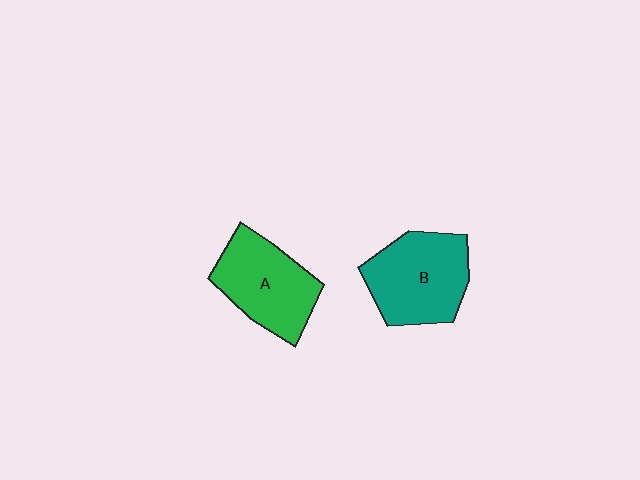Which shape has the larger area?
Shape B (teal).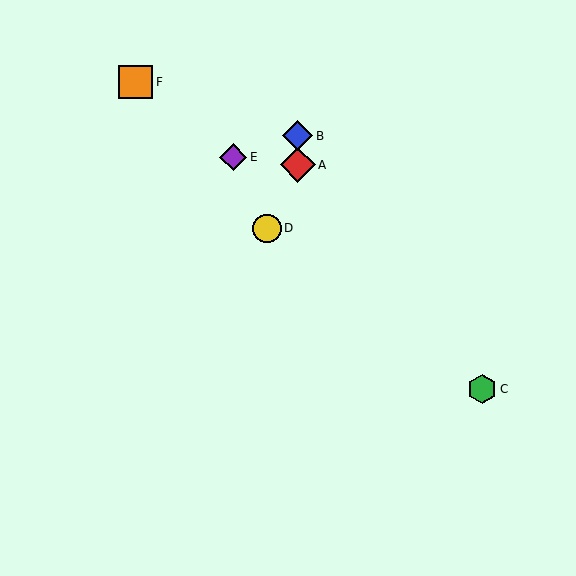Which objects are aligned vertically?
Objects A, B are aligned vertically.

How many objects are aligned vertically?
2 objects (A, B) are aligned vertically.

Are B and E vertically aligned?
No, B is at x≈298 and E is at x≈233.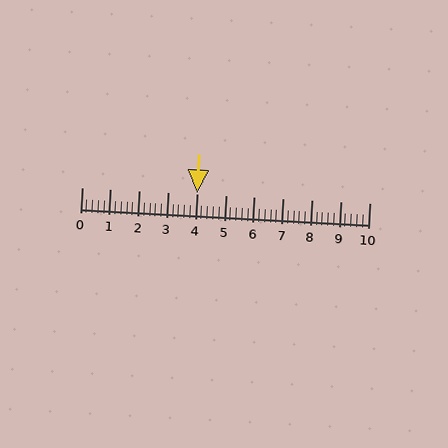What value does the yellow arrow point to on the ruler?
The yellow arrow points to approximately 4.0.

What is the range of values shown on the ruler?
The ruler shows values from 0 to 10.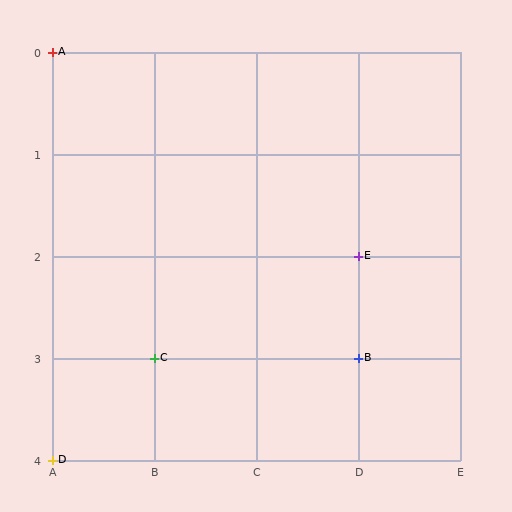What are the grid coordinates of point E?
Point E is at grid coordinates (D, 2).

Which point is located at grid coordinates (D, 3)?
Point B is at (D, 3).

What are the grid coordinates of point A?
Point A is at grid coordinates (A, 0).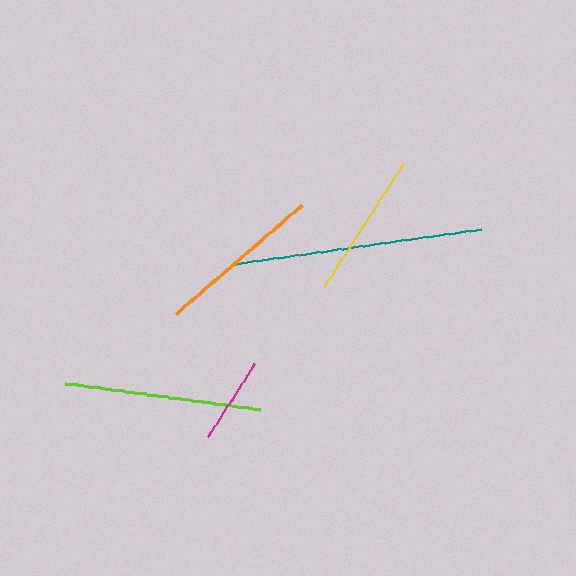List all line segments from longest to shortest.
From longest to shortest: teal, lime, orange, yellow, magenta.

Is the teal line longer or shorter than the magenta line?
The teal line is longer than the magenta line.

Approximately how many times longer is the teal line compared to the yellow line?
The teal line is approximately 1.7 times the length of the yellow line.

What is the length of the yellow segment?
The yellow segment is approximately 148 pixels long.